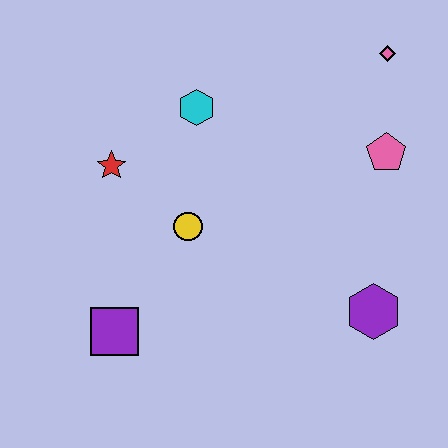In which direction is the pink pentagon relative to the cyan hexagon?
The pink pentagon is to the right of the cyan hexagon.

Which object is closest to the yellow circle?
The red star is closest to the yellow circle.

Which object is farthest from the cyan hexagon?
The purple hexagon is farthest from the cyan hexagon.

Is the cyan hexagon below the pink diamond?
Yes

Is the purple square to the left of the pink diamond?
Yes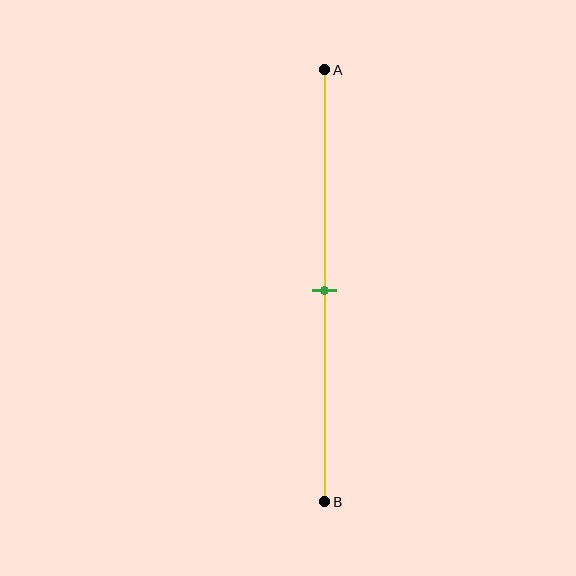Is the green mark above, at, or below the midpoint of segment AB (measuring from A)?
The green mark is approximately at the midpoint of segment AB.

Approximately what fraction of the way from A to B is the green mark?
The green mark is approximately 50% of the way from A to B.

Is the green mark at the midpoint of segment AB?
Yes, the mark is approximately at the midpoint.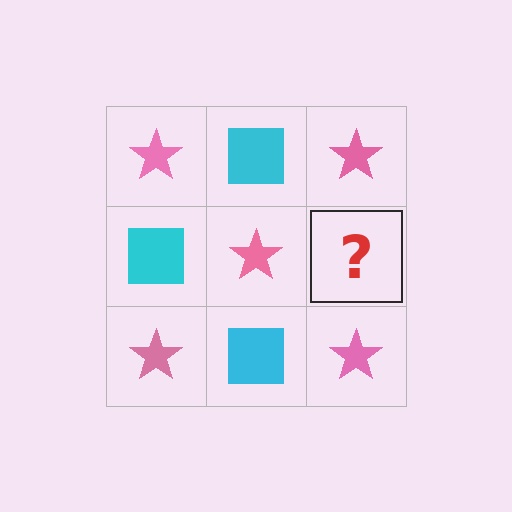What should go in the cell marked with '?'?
The missing cell should contain a cyan square.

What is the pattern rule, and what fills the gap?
The rule is that it alternates pink star and cyan square in a checkerboard pattern. The gap should be filled with a cyan square.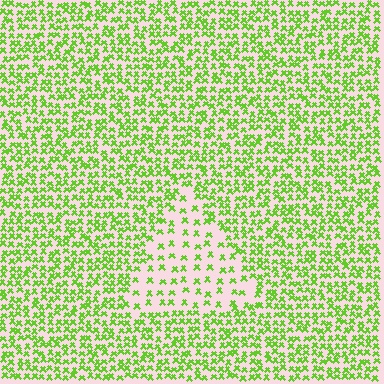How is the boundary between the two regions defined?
The boundary is defined by a change in element density (approximately 2.4x ratio). All elements are the same color, size, and shape.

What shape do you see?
I see a triangle.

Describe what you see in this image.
The image contains small lime elements arranged at two different densities. A triangle-shaped region is visible where the elements are less densely packed than the surrounding area.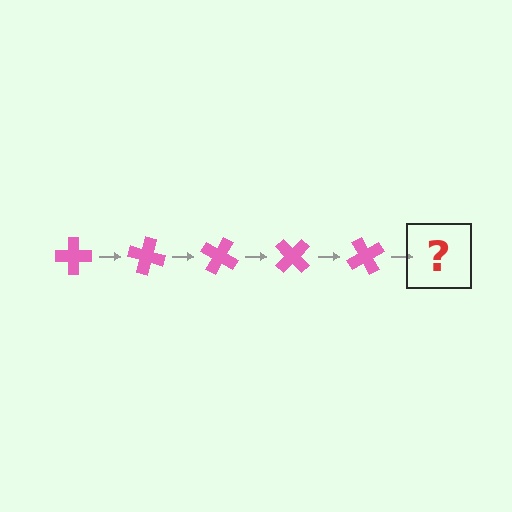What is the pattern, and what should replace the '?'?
The pattern is that the cross rotates 15 degrees each step. The '?' should be a pink cross rotated 75 degrees.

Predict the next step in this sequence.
The next step is a pink cross rotated 75 degrees.